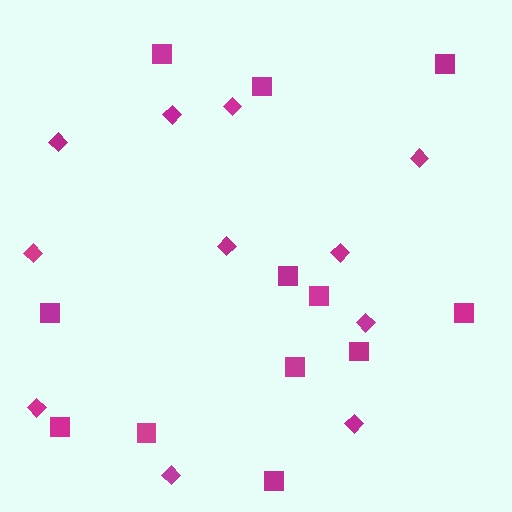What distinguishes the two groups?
There are 2 groups: one group of squares (12) and one group of diamonds (11).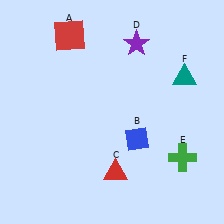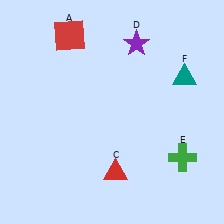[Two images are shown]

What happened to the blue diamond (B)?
The blue diamond (B) was removed in Image 2. It was in the bottom-right area of Image 1.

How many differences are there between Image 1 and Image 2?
There is 1 difference between the two images.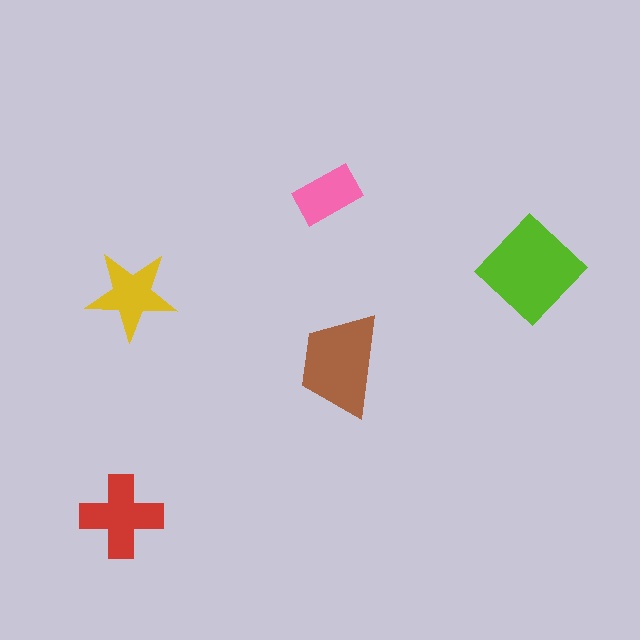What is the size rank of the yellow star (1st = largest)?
4th.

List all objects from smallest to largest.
The pink rectangle, the yellow star, the red cross, the brown trapezoid, the lime diamond.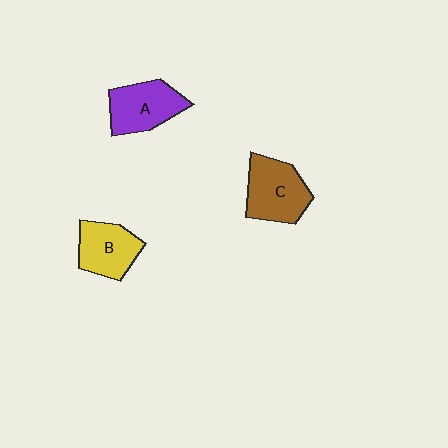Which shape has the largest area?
Shape C (brown).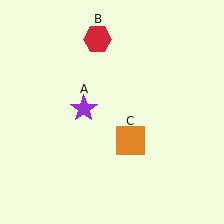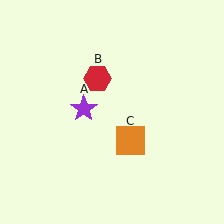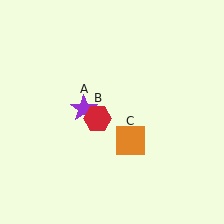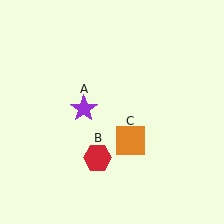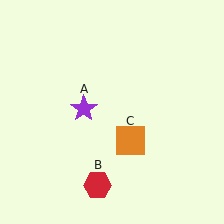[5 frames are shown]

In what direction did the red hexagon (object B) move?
The red hexagon (object B) moved down.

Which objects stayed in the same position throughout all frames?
Purple star (object A) and orange square (object C) remained stationary.